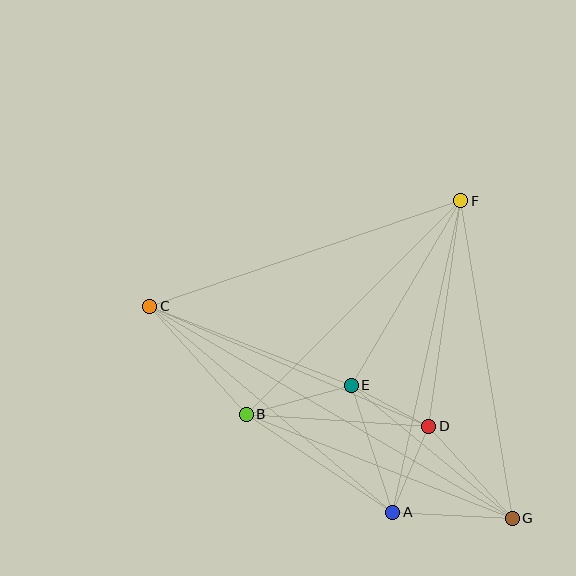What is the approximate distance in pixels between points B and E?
The distance between B and E is approximately 109 pixels.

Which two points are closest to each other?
Points D and E are closest to each other.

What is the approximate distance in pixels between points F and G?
The distance between F and G is approximately 322 pixels.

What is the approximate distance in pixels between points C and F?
The distance between C and F is approximately 328 pixels.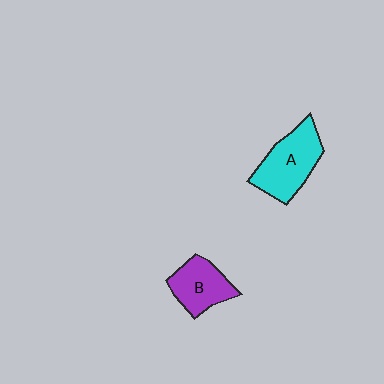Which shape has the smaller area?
Shape B (purple).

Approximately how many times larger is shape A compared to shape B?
Approximately 1.3 times.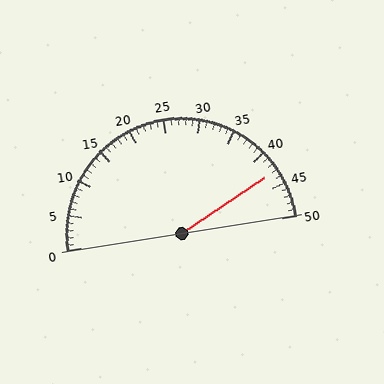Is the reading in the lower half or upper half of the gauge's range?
The reading is in the upper half of the range (0 to 50).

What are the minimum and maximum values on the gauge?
The gauge ranges from 0 to 50.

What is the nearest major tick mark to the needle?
The nearest major tick mark is 45.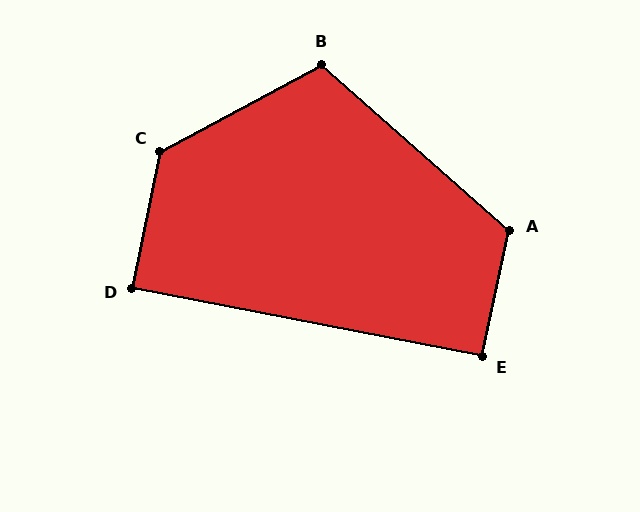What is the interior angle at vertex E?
Approximately 91 degrees (approximately right).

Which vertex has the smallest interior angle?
D, at approximately 89 degrees.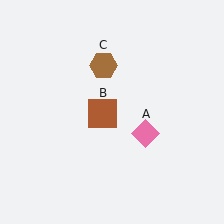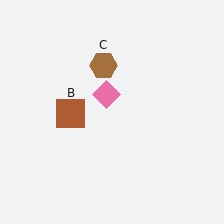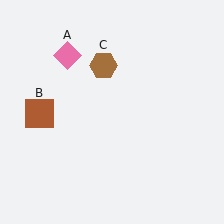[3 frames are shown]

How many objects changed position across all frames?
2 objects changed position: pink diamond (object A), brown square (object B).